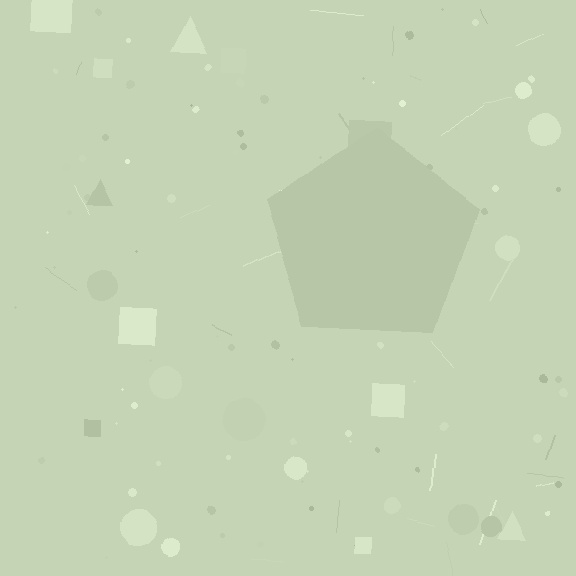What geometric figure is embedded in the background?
A pentagon is embedded in the background.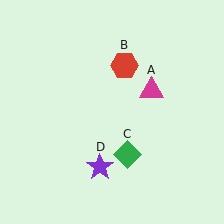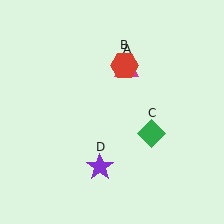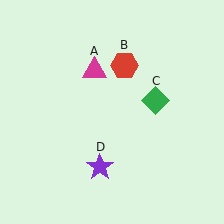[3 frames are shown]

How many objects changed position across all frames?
2 objects changed position: magenta triangle (object A), green diamond (object C).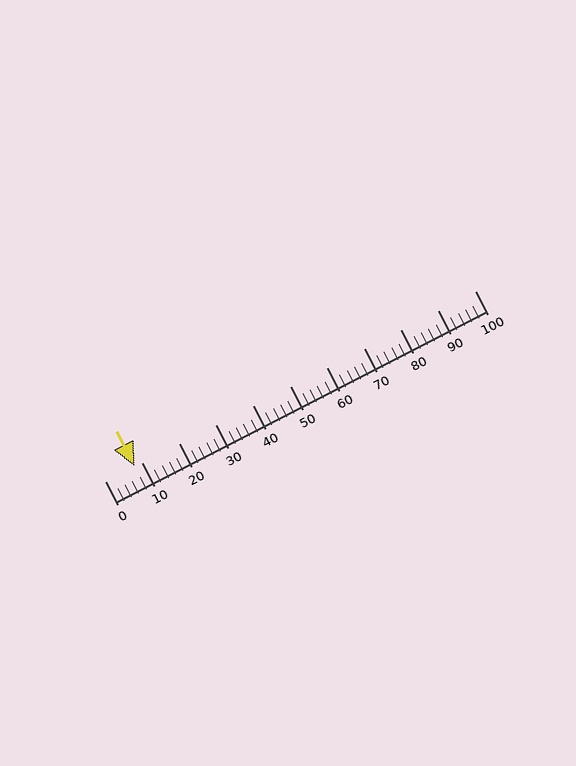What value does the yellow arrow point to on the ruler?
The yellow arrow points to approximately 8.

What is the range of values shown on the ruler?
The ruler shows values from 0 to 100.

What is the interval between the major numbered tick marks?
The major tick marks are spaced 10 units apart.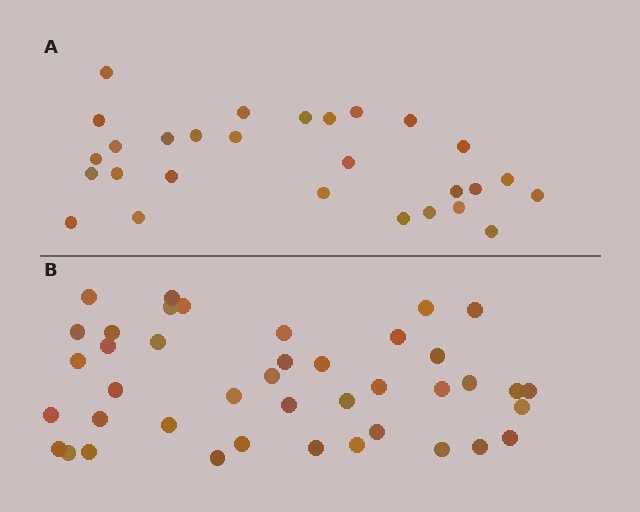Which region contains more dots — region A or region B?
Region B (the bottom region) has more dots.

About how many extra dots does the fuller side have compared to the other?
Region B has approximately 15 more dots than region A.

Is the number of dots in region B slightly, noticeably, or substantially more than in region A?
Region B has substantially more. The ratio is roughly 1.5 to 1.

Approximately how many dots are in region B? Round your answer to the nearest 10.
About 40 dots. (The exact count is 41, which rounds to 40.)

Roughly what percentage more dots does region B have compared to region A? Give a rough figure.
About 45% more.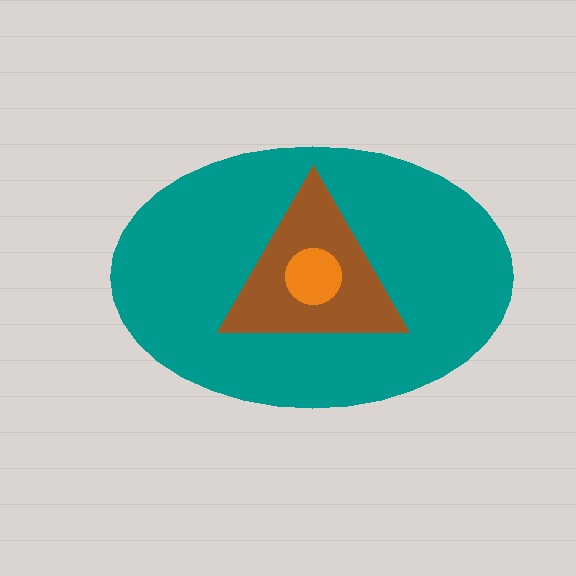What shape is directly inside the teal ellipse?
The brown triangle.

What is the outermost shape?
The teal ellipse.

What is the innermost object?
The orange circle.